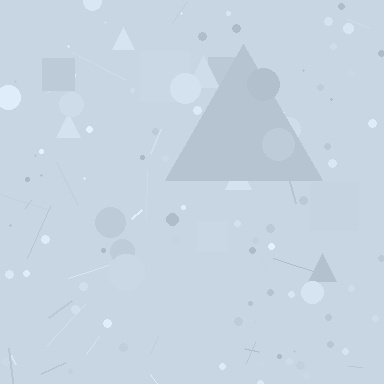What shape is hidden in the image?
A triangle is hidden in the image.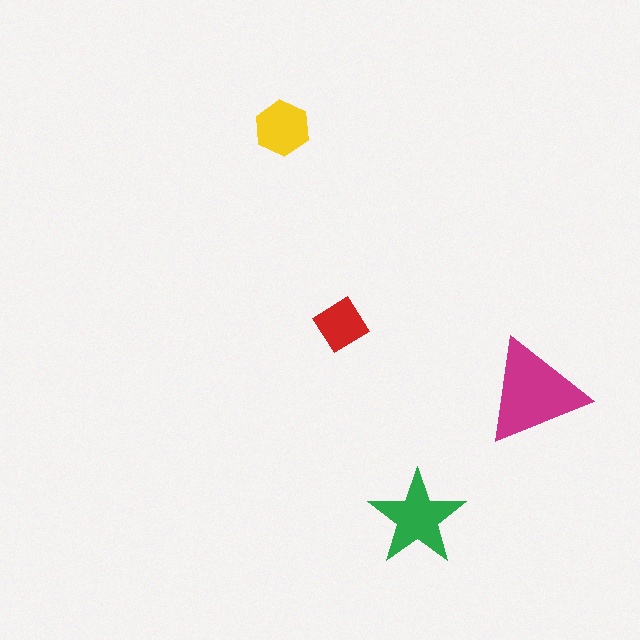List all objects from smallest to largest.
The red diamond, the yellow hexagon, the green star, the magenta triangle.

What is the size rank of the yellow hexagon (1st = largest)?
3rd.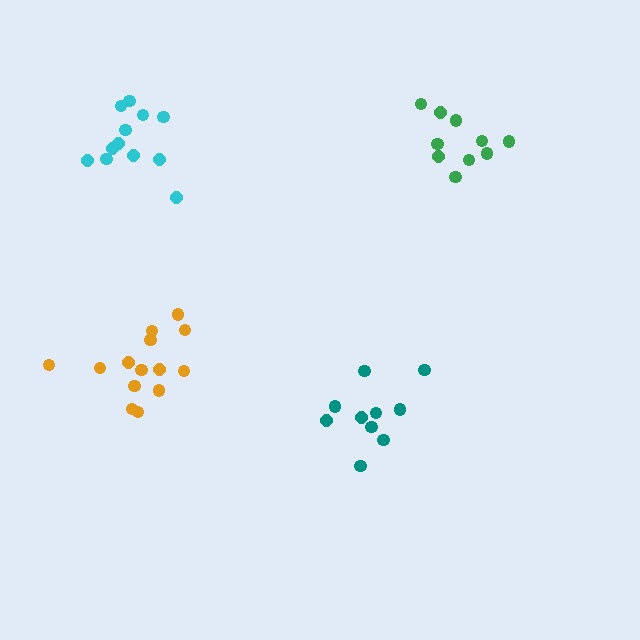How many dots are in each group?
Group 1: 10 dots, Group 2: 14 dots, Group 3: 12 dots, Group 4: 10 dots (46 total).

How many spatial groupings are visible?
There are 4 spatial groupings.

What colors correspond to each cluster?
The clusters are colored: teal, orange, cyan, green.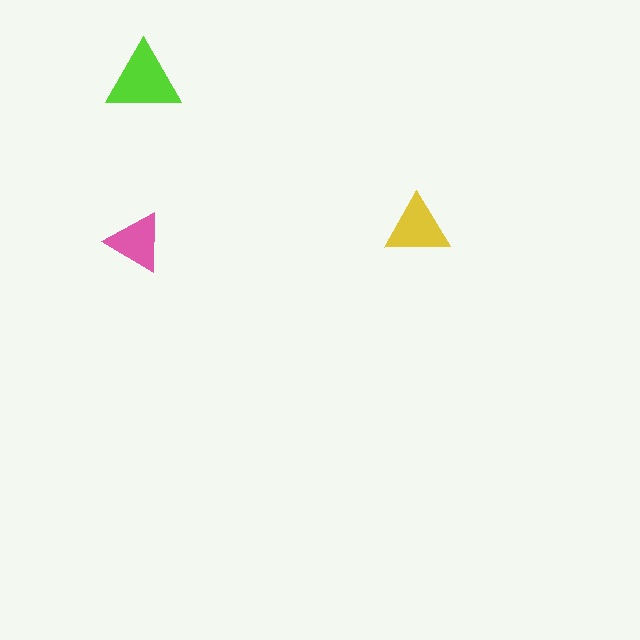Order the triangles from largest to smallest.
the lime one, the yellow one, the pink one.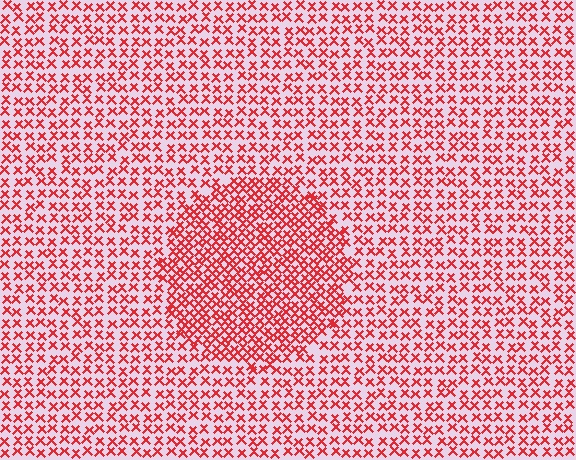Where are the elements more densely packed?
The elements are more densely packed inside the circle boundary.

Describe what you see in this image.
The image contains small red elements arranged at two different densities. A circle-shaped region is visible where the elements are more densely packed than the surrounding area.